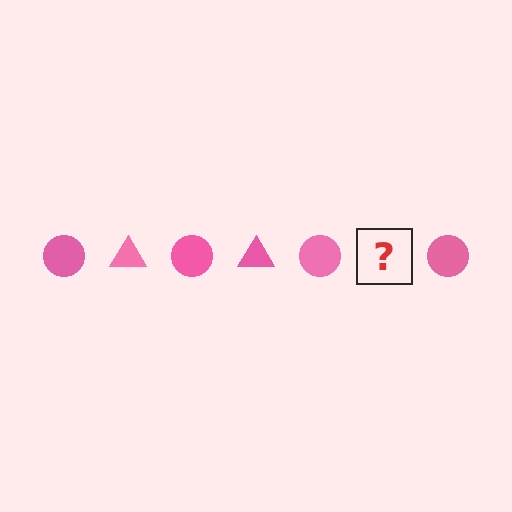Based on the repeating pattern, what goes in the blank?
The blank should be a pink triangle.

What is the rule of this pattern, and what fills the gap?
The rule is that the pattern cycles through circle, triangle shapes in pink. The gap should be filled with a pink triangle.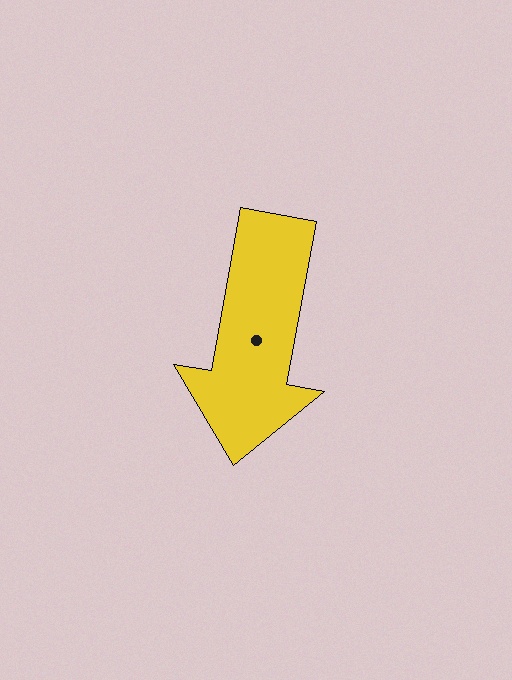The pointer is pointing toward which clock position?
Roughly 6 o'clock.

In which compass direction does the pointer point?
South.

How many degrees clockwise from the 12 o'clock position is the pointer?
Approximately 190 degrees.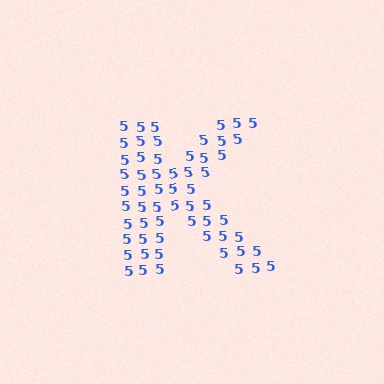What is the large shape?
The large shape is the letter K.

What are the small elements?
The small elements are digit 5's.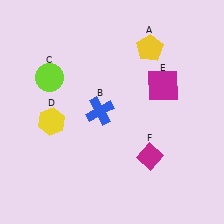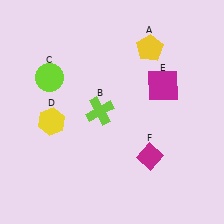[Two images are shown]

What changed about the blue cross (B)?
In Image 1, B is blue. In Image 2, it changed to lime.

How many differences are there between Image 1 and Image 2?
There is 1 difference between the two images.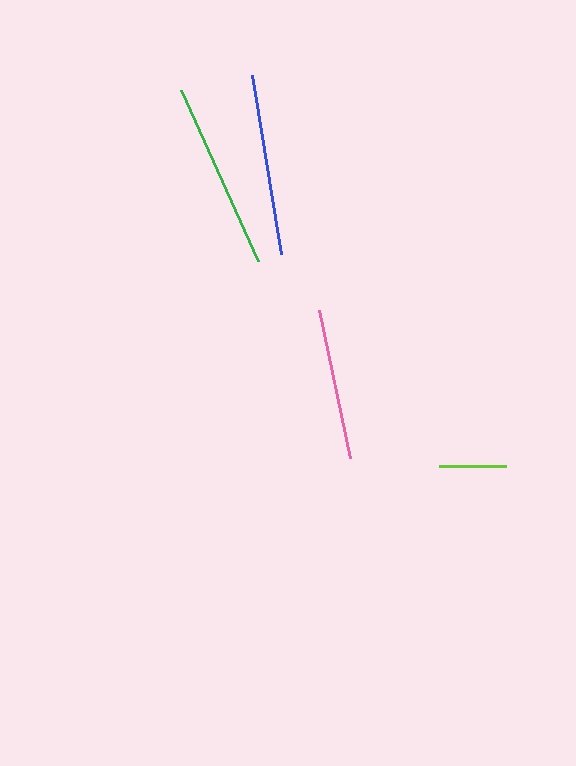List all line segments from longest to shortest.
From longest to shortest: green, blue, pink, lime.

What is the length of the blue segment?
The blue segment is approximately 181 pixels long.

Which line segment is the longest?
The green line is the longest at approximately 188 pixels.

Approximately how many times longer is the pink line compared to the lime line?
The pink line is approximately 2.3 times the length of the lime line.